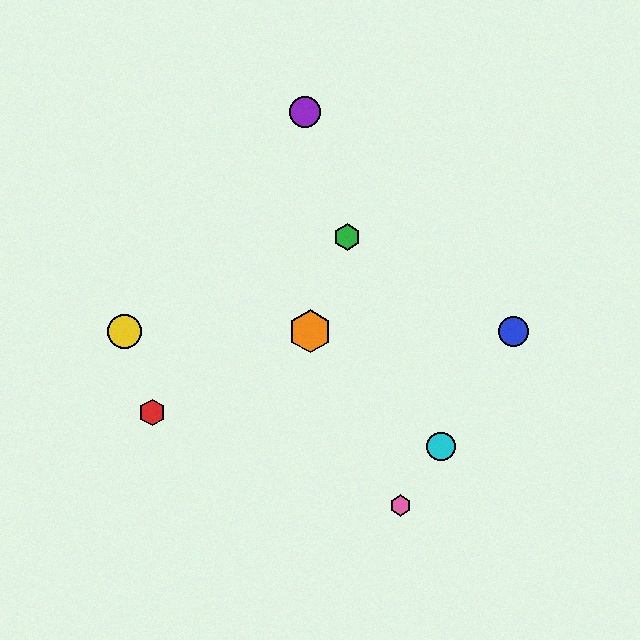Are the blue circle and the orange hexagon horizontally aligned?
Yes, both are at y≈331.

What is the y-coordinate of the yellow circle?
The yellow circle is at y≈331.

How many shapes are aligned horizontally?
3 shapes (the blue circle, the yellow circle, the orange hexagon) are aligned horizontally.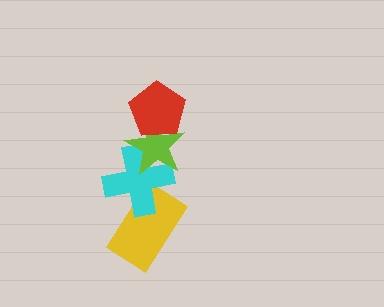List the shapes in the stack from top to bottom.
From top to bottom: the red pentagon, the lime star, the cyan cross, the yellow rectangle.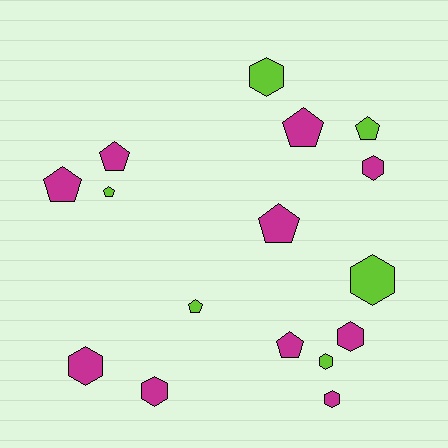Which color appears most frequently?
Magenta, with 10 objects.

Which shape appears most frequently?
Hexagon, with 8 objects.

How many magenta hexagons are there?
There are 5 magenta hexagons.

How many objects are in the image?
There are 16 objects.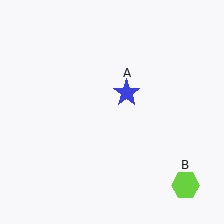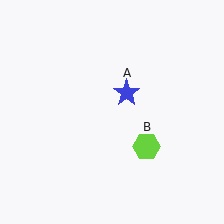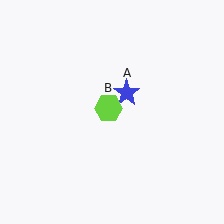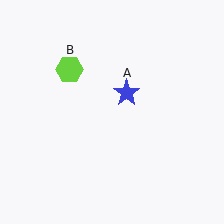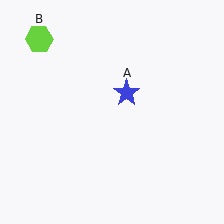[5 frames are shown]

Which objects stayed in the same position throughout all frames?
Blue star (object A) remained stationary.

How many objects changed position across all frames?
1 object changed position: lime hexagon (object B).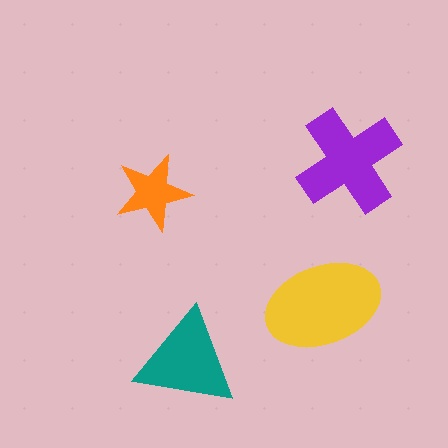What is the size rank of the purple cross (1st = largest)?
2nd.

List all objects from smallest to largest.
The orange star, the teal triangle, the purple cross, the yellow ellipse.